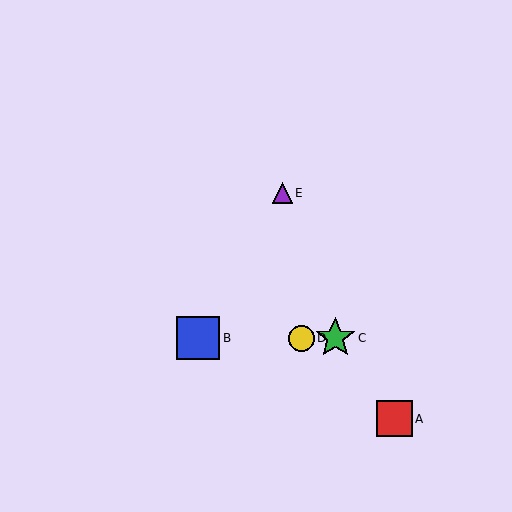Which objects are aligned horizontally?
Objects B, C, D are aligned horizontally.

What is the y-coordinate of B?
Object B is at y≈338.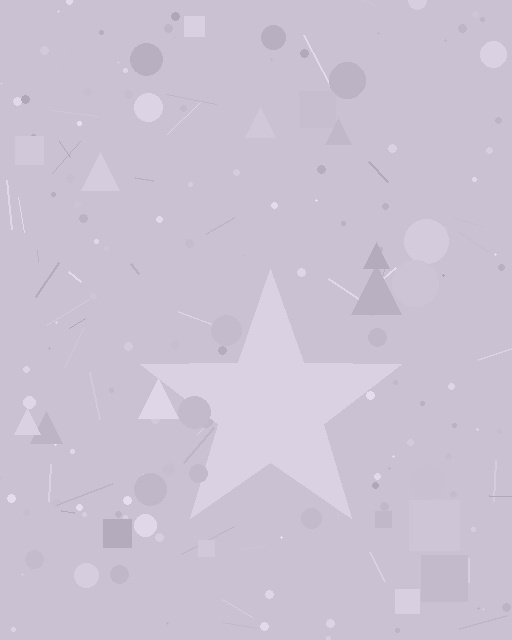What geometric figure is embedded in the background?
A star is embedded in the background.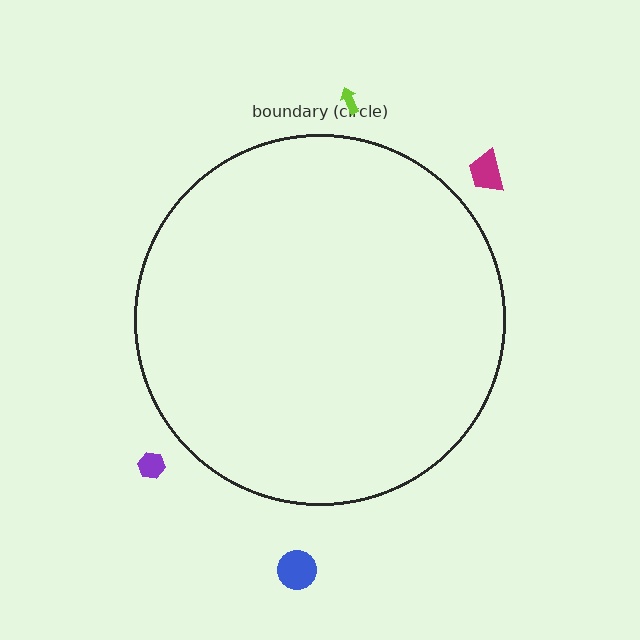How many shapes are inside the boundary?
0 inside, 4 outside.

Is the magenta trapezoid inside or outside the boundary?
Outside.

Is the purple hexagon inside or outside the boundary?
Outside.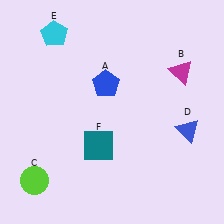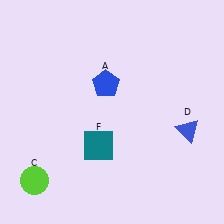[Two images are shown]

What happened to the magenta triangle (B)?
The magenta triangle (B) was removed in Image 2. It was in the top-right area of Image 1.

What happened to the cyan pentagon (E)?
The cyan pentagon (E) was removed in Image 2. It was in the top-left area of Image 1.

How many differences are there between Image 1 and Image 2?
There are 2 differences between the two images.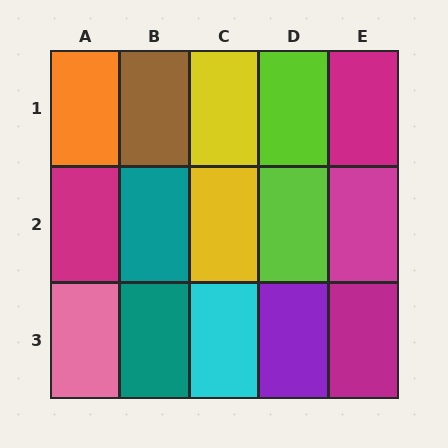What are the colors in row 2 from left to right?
Magenta, teal, yellow, lime, magenta.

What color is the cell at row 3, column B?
Teal.